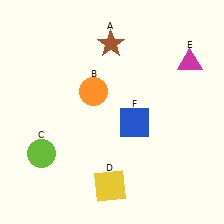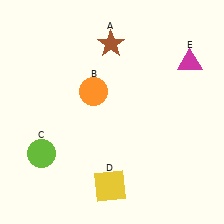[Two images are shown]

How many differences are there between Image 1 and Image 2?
There is 1 difference between the two images.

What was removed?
The blue square (F) was removed in Image 2.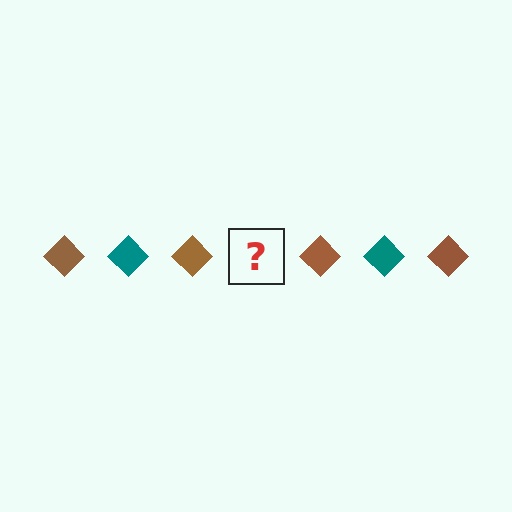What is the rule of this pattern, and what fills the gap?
The rule is that the pattern cycles through brown, teal diamonds. The gap should be filled with a teal diamond.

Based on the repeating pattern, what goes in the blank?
The blank should be a teal diamond.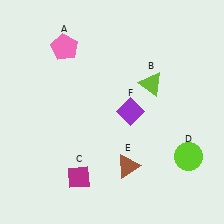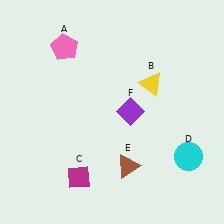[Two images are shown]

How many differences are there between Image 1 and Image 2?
There are 2 differences between the two images.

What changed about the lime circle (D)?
In Image 1, D is lime. In Image 2, it changed to cyan.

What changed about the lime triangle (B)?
In Image 1, B is lime. In Image 2, it changed to yellow.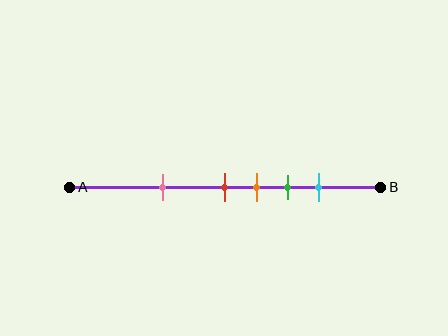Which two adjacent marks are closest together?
The red and orange marks are the closest adjacent pair.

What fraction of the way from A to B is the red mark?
The red mark is approximately 50% (0.5) of the way from A to B.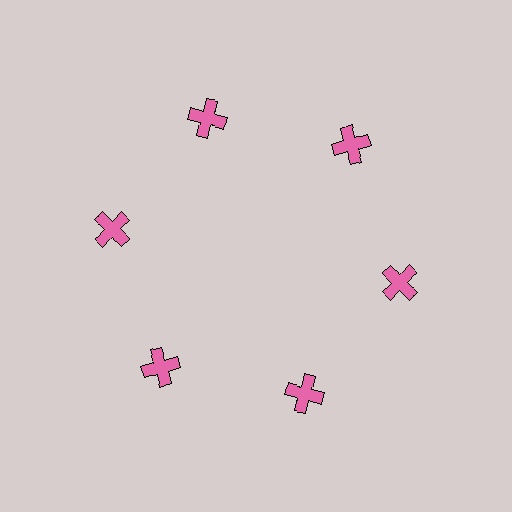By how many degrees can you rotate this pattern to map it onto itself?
The pattern maps onto itself every 60 degrees of rotation.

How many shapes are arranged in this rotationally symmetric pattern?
There are 6 shapes, arranged in 6 groups of 1.